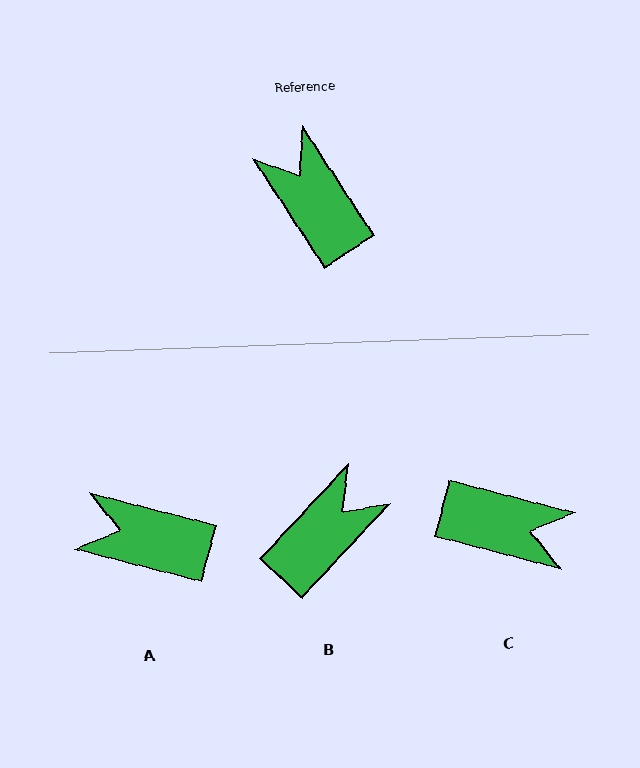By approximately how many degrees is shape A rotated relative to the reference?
Approximately 42 degrees counter-clockwise.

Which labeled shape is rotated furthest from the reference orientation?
C, about 138 degrees away.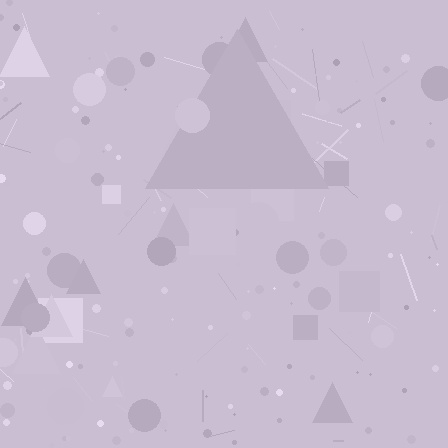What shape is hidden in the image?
A triangle is hidden in the image.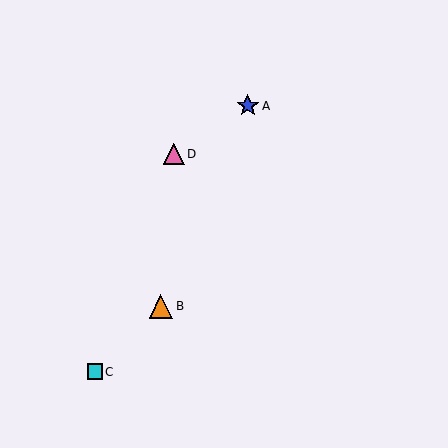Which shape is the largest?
The orange triangle (labeled B) is the largest.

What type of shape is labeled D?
Shape D is a pink triangle.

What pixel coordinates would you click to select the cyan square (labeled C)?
Click at (95, 372) to select the cyan square C.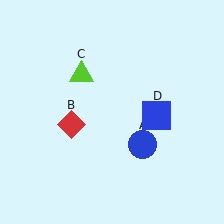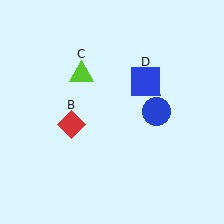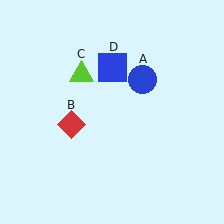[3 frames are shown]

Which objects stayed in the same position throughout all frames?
Red diamond (object B) and lime triangle (object C) remained stationary.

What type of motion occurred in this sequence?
The blue circle (object A), blue square (object D) rotated counterclockwise around the center of the scene.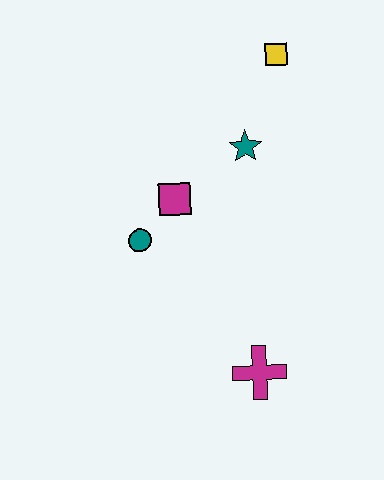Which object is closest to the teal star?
The magenta square is closest to the teal star.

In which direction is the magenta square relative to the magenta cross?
The magenta square is above the magenta cross.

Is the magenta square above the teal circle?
Yes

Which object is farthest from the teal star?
The magenta cross is farthest from the teal star.